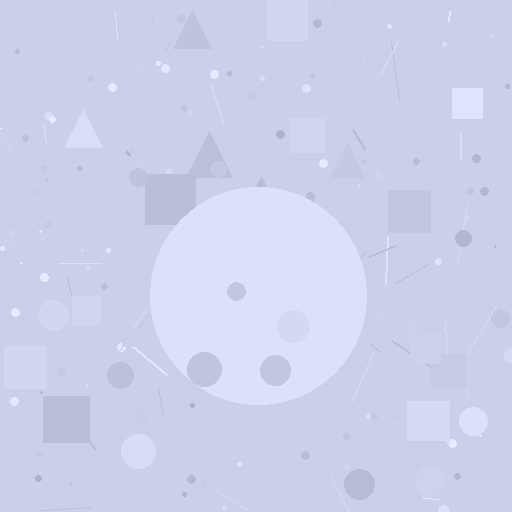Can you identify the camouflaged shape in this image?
The camouflaged shape is a circle.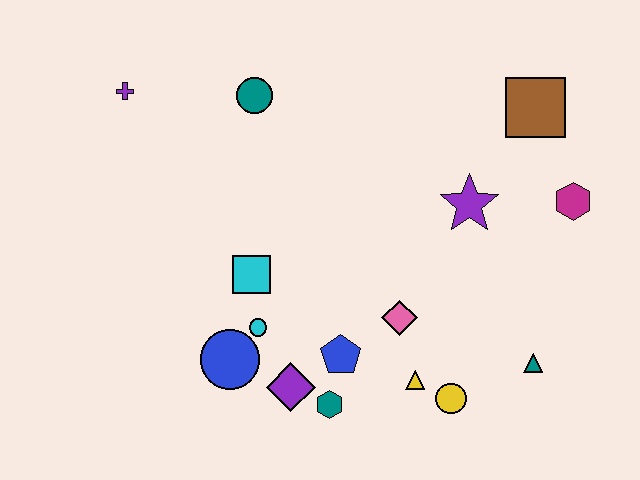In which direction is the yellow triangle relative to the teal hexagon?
The yellow triangle is to the right of the teal hexagon.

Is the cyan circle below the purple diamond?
No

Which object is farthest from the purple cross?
The teal triangle is farthest from the purple cross.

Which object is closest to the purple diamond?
The teal hexagon is closest to the purple diamond.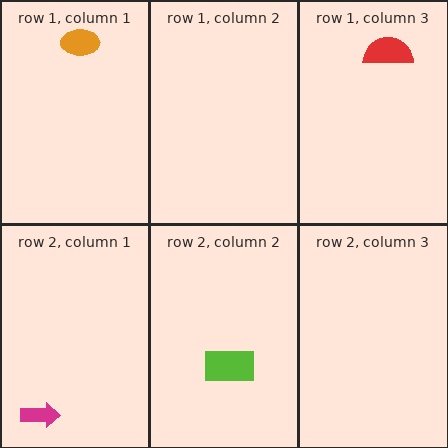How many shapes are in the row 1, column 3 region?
1.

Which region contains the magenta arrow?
The row 2, column 1 region.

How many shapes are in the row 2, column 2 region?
1.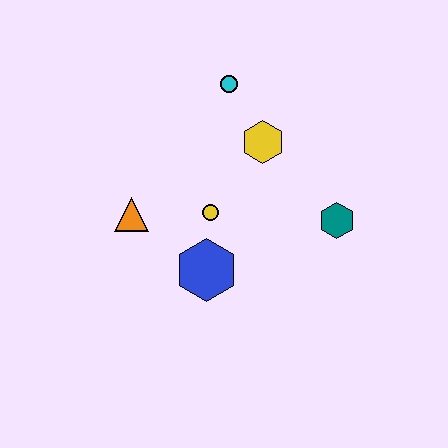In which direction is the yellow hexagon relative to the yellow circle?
The yellow hexagon is above the yellow circle.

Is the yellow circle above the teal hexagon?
Yes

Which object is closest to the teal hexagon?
The yellow hexagon is closest to the teal hexagon.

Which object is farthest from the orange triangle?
The teal hexagon is farthest from the orange triangle.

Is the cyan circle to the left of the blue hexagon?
No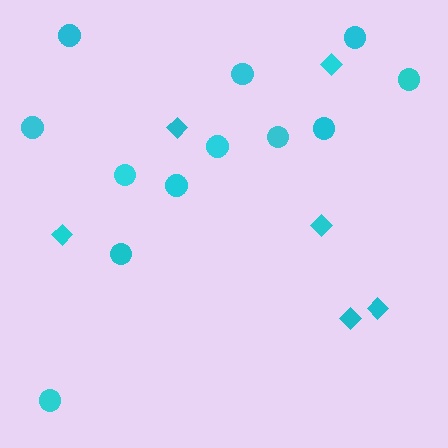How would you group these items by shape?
There are 2 groups: one group of circles (12) and one group of diamonds (6).